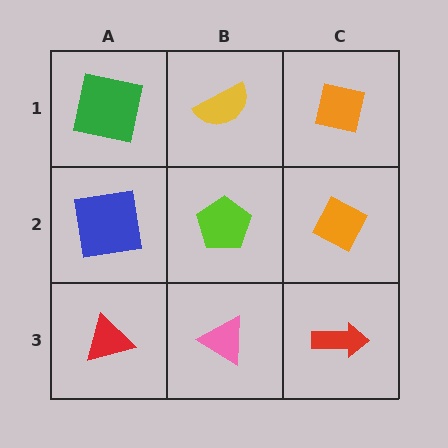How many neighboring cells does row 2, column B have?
4.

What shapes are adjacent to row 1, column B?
A lime pentagon (row 2, column B), a green square (row 1, column A), an orange square (row 1, column C).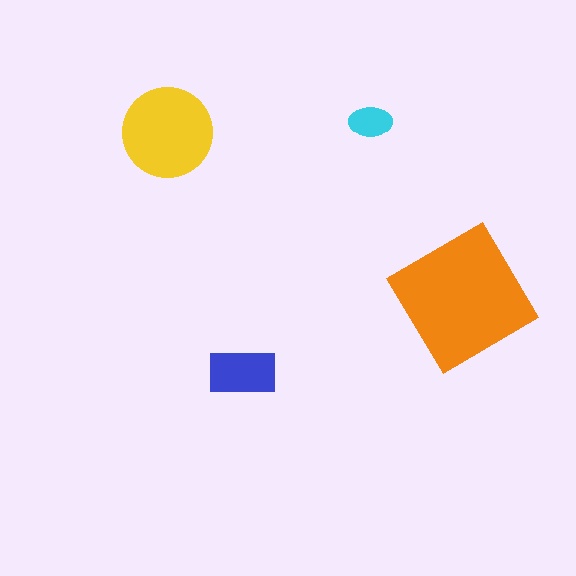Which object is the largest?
The orange diamond.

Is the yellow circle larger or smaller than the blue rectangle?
Larger.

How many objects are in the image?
There are 4 objects in the image.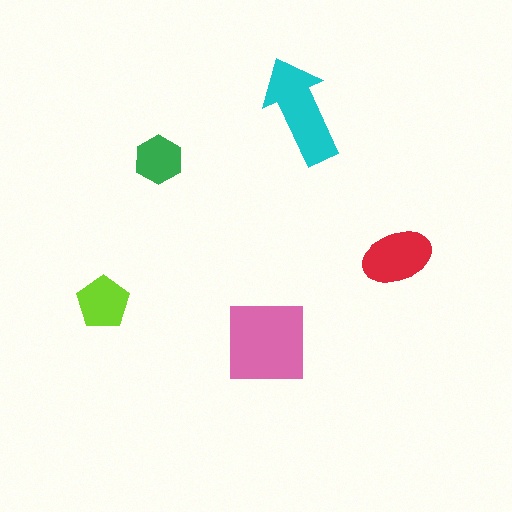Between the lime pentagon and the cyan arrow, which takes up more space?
The cyan arrow.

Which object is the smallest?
The green hexagon.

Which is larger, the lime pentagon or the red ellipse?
The red ellipse.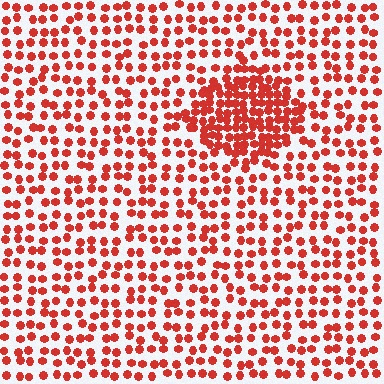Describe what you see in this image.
The image contains small red elements arranged at two different densities. A diamond-shaped region is visible where the elements are more densely packed than the surrounding area.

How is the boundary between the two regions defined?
The boundary is defined by a change in element density (approximately 2.2x ratio). All elements are the same color, size, and shape.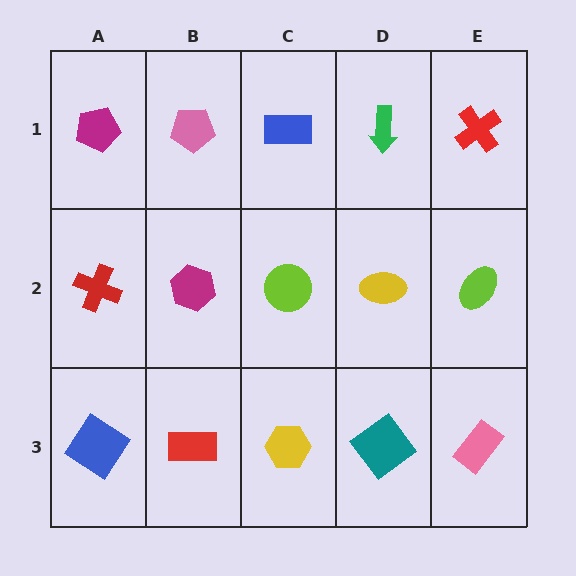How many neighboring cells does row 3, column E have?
2.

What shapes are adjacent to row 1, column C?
A lime circle (row 2, column C), a pink pentagon (row 1, column B), a green arrow (row 1, column D).